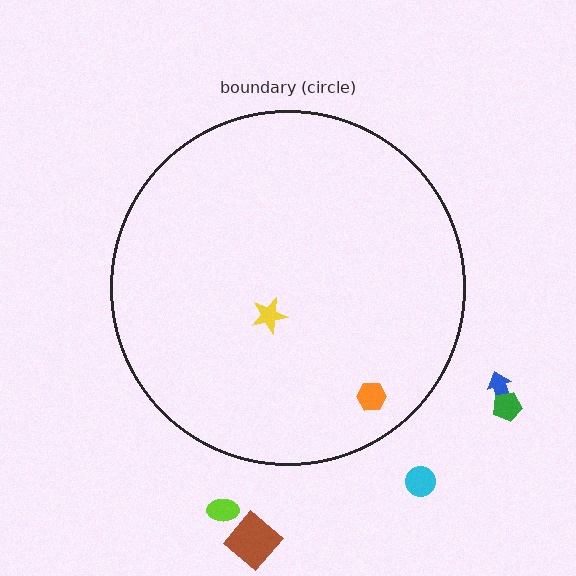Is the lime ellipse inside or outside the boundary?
Outside.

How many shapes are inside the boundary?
2 inside, 5 outside.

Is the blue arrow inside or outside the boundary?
Outside.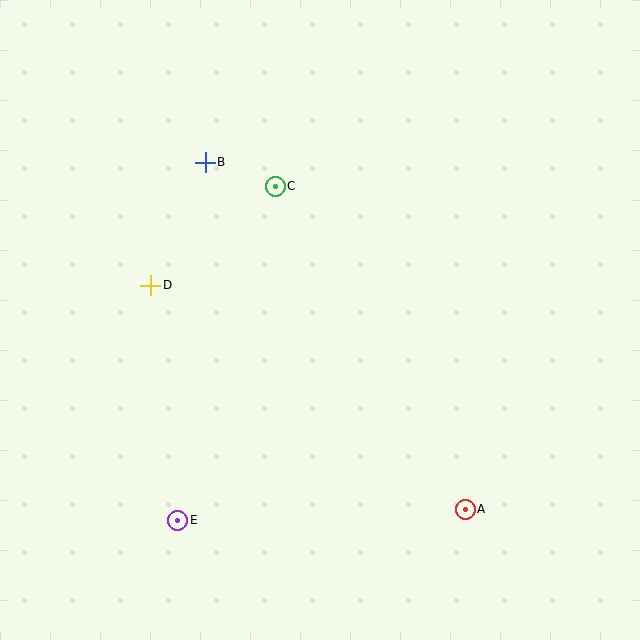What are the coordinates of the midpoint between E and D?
The midpoint between E and D is at (164, 403).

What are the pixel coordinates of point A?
Point A is at (465, 509).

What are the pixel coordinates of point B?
Point B is at (205, 162).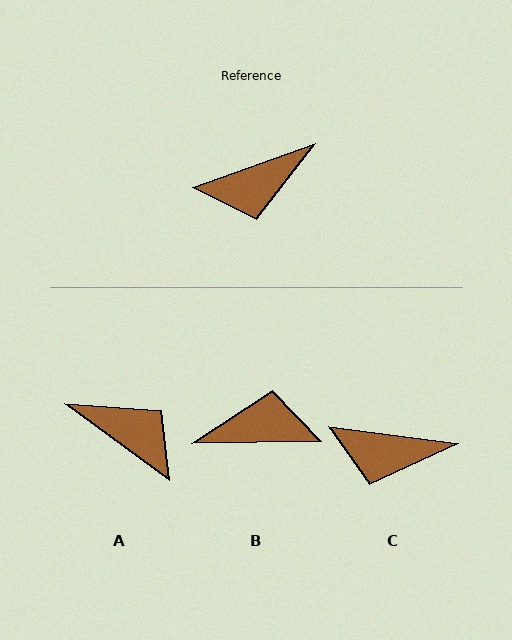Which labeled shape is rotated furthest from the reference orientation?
B, about 161 degrees away.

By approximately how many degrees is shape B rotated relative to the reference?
Approximately 161 degrees counter-clockwise.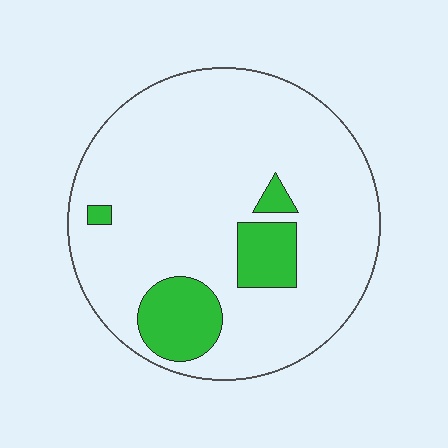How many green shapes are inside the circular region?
4.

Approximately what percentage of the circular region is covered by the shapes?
Approximately 15%.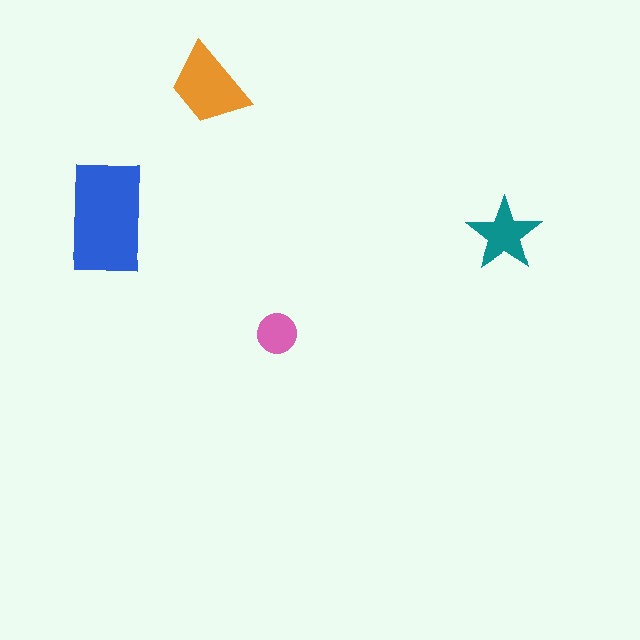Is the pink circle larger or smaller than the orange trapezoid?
Smaller.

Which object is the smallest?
The pink circle.